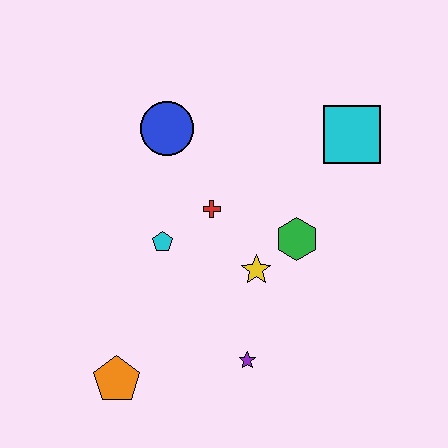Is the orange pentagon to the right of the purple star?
No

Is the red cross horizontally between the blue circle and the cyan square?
Yes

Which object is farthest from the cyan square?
The orange pentagon is farthest from the cyan square.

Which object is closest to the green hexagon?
The yellow star is closest to the green hexagon.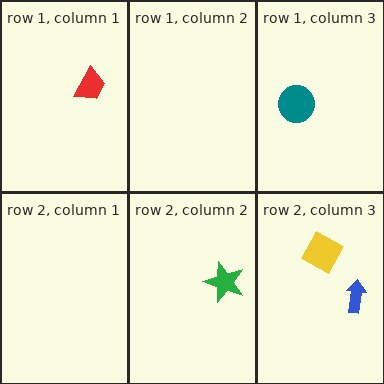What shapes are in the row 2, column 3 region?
The yellow diamond, the blue arrow.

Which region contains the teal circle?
The row 1, column 3 region.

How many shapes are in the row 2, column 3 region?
2.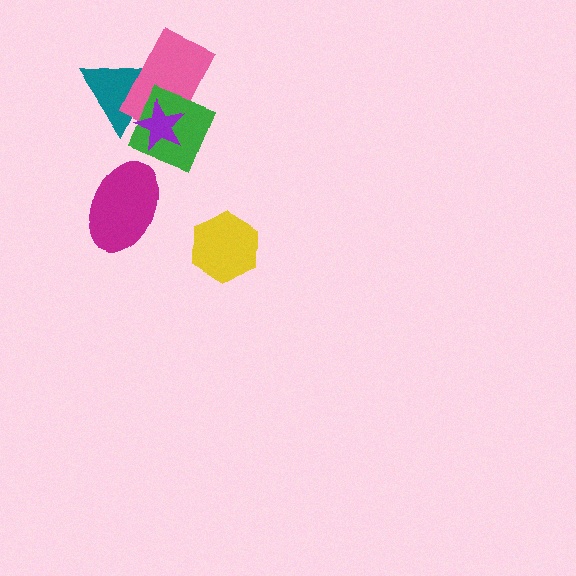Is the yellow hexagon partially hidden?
No, no other shape covers it.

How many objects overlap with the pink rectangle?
3 objects overlap with the pink rectangle.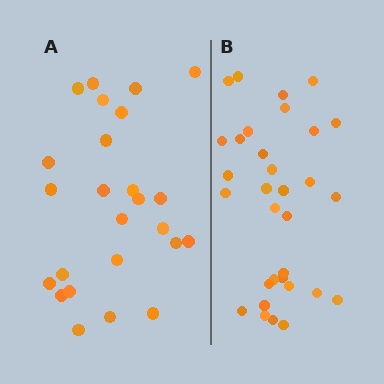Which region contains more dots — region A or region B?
Region B (the right region) has more dots.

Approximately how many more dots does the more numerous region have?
Region B has roughly 8 or so more dots than region A.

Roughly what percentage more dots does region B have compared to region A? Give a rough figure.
About 30% more.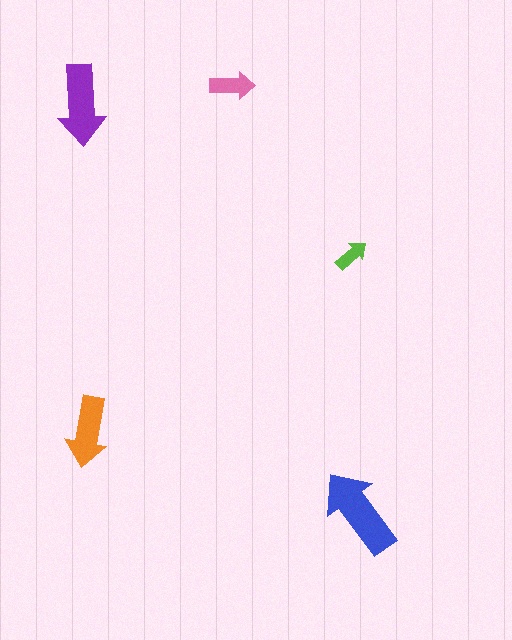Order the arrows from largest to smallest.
the blue one, the purple one, the orange one, the pink one, the lime one.